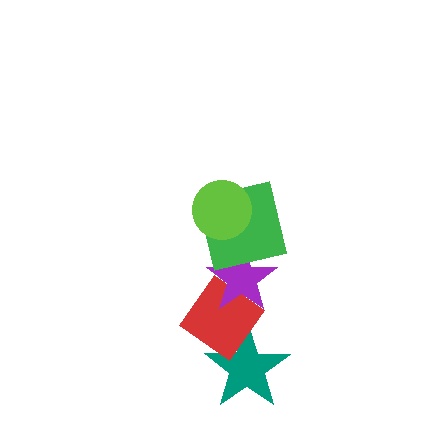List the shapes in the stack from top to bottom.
From top to bottom: the lime circle, the green square, the purple star, the red diamond, the teal star.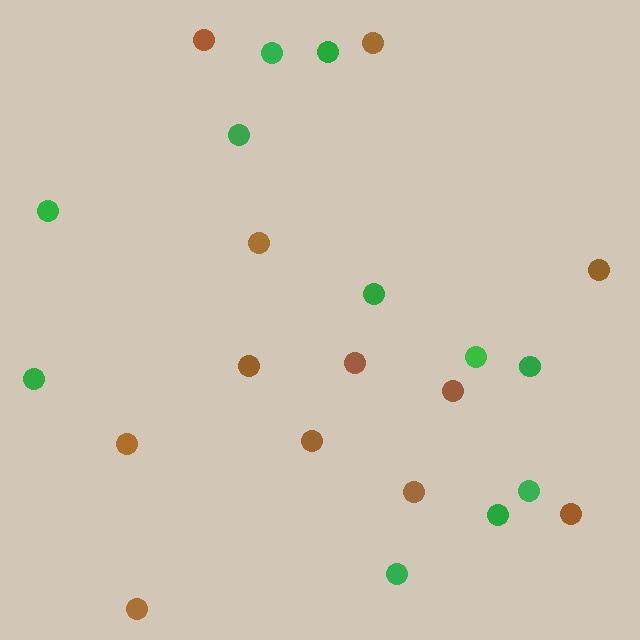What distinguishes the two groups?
There are 2 groups: one group of brown circles (12) and one group of green circles (11).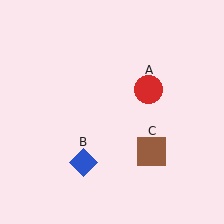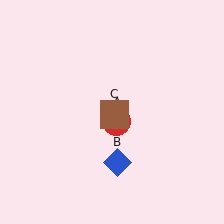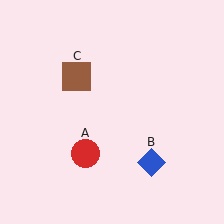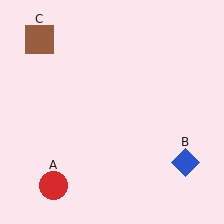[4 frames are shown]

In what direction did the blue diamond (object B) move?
The blue diamond (object B) moved right.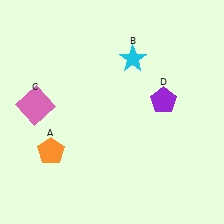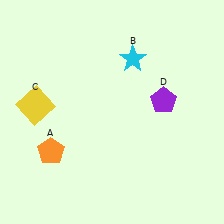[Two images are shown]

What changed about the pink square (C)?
In Image 1, C is pink. In Image 2, it changed to yellow.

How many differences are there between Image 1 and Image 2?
There is 1 difference between the two images.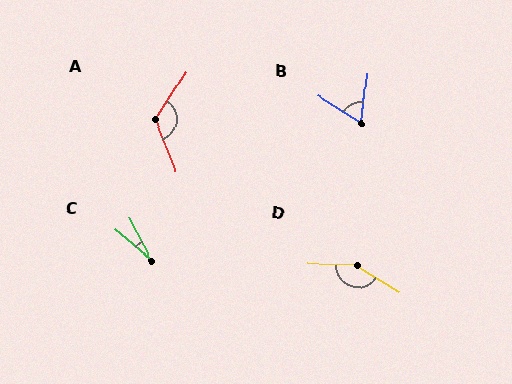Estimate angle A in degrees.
Approximately 125 degrees.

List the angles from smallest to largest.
C (23°), B (64°), A (125°), D (148°).